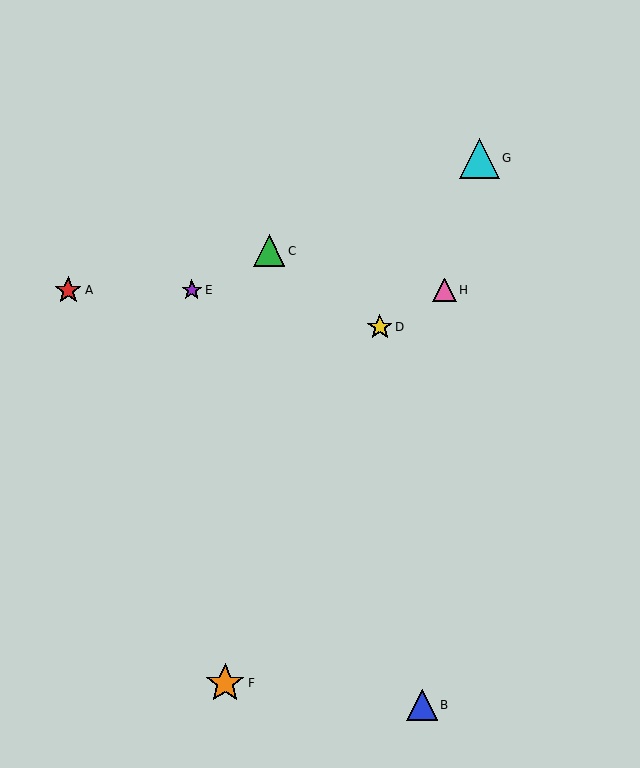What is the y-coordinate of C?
Object C is at y≈251.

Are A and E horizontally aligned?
Yes, both are at y≈290.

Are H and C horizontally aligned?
No, H is at y≈290 and C is at y≈251.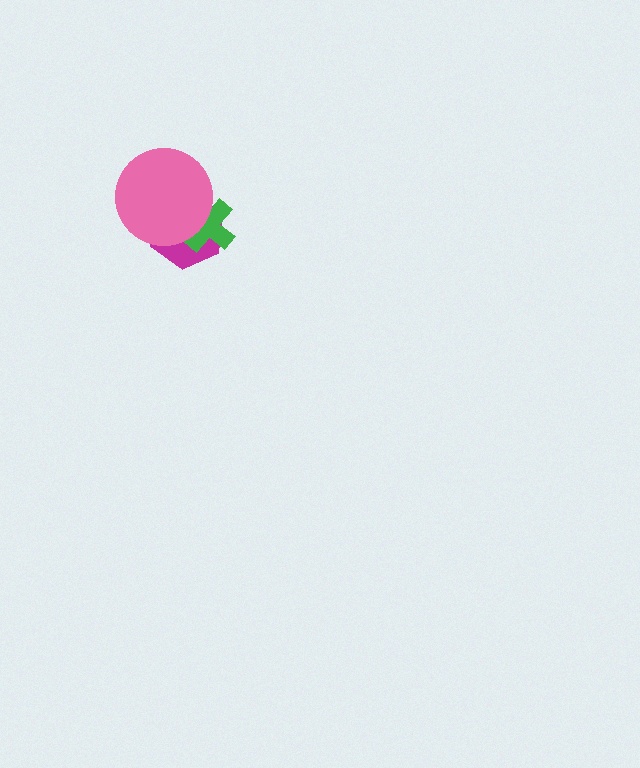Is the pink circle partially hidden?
No, no other shape covers it.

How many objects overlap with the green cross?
2 objects overlap with the green cross.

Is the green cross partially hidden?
Yes, it is partially covered by another shape.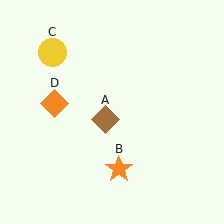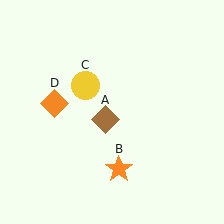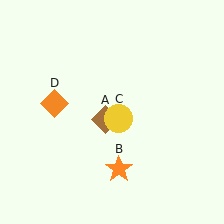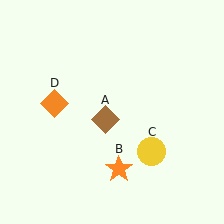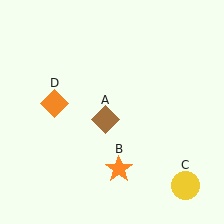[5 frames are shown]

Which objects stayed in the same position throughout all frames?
Brown diamond (object A) and orange star (object B) and orange diamond (object D) remained stationary.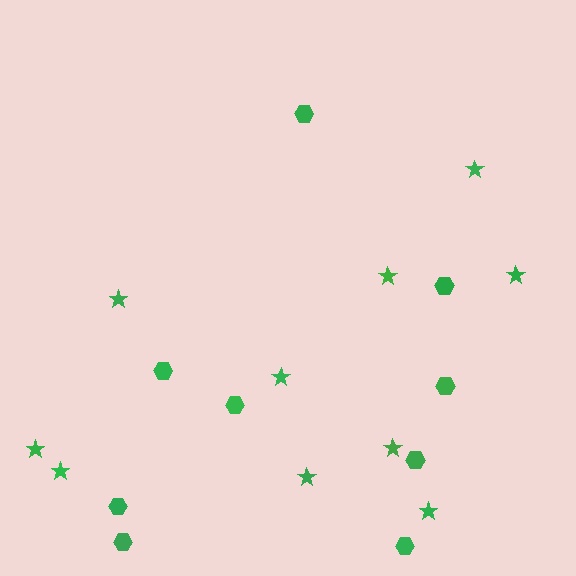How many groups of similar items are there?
There are 2 groups: one group of stars (10) and one group of hexagons (9).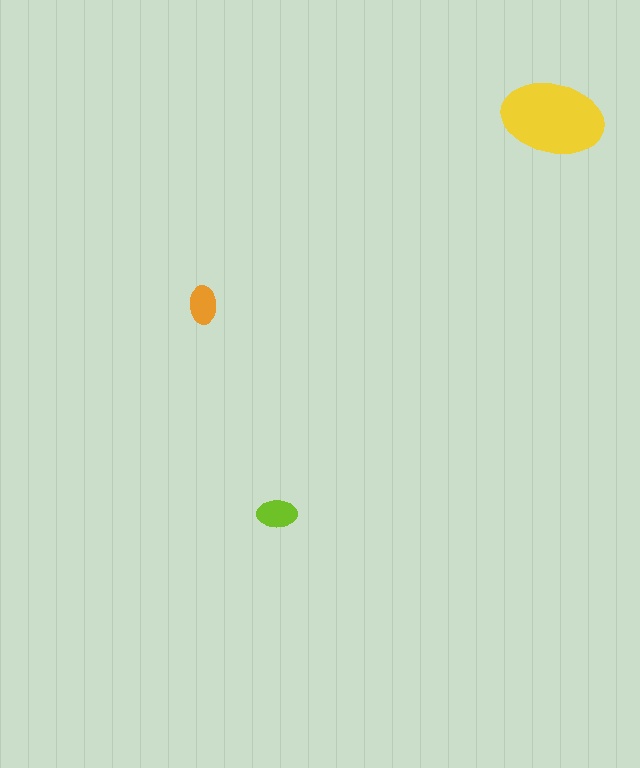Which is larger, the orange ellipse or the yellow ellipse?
The yellow one.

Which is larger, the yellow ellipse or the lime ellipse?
The yellow one.